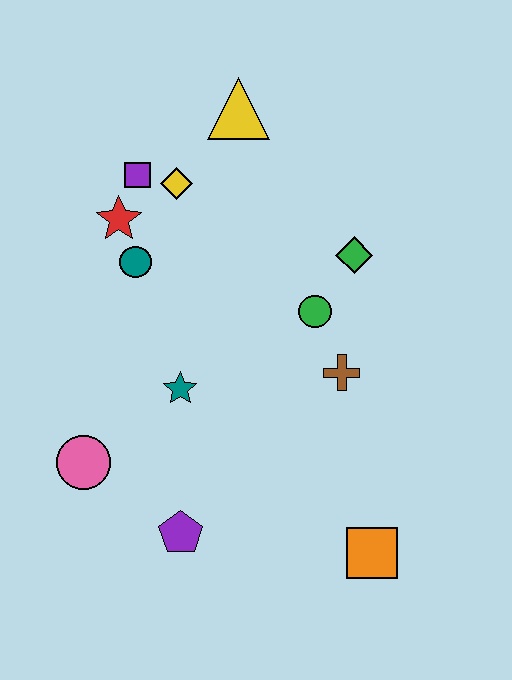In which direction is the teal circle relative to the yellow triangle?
The teal circle is below the yellow triangle.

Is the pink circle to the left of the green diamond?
Yes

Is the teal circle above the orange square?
Yes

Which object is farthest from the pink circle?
The yellow triangle is farthest from the pink circle.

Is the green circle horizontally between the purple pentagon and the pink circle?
No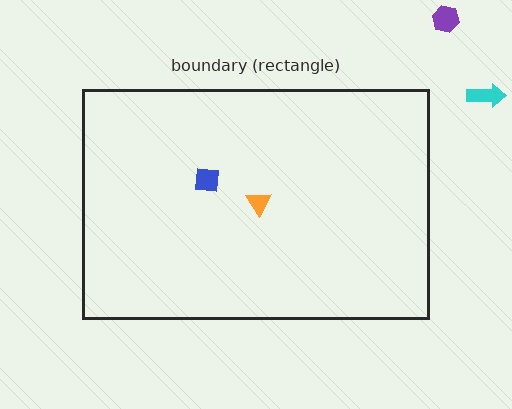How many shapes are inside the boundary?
2 inside, 2 outside.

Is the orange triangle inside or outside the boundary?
Inside.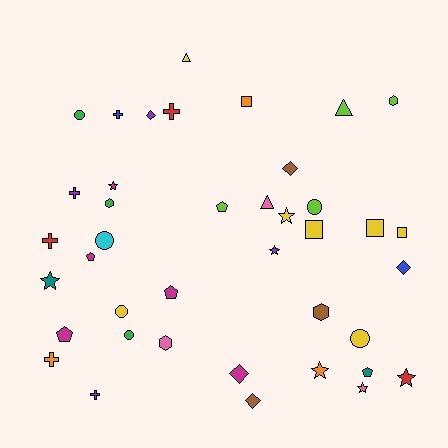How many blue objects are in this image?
There are 2 blue objects.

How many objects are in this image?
There are 40 objects.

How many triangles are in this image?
There are 3 triangles.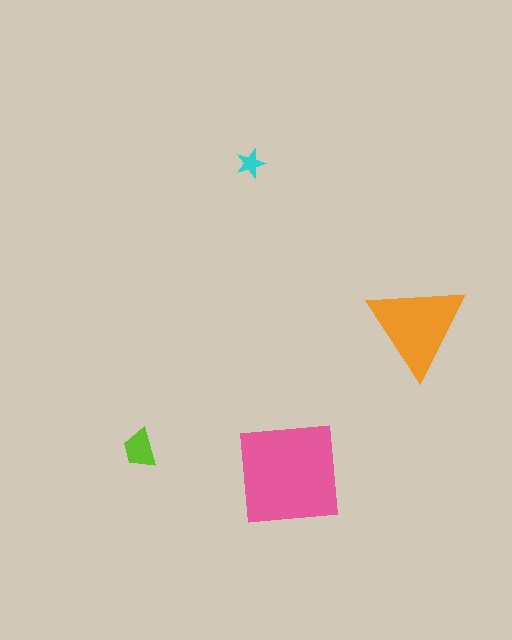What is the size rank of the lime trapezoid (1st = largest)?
3rd.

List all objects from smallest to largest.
The cyan star, the lime trapezoid, the orange triangle, the pink square.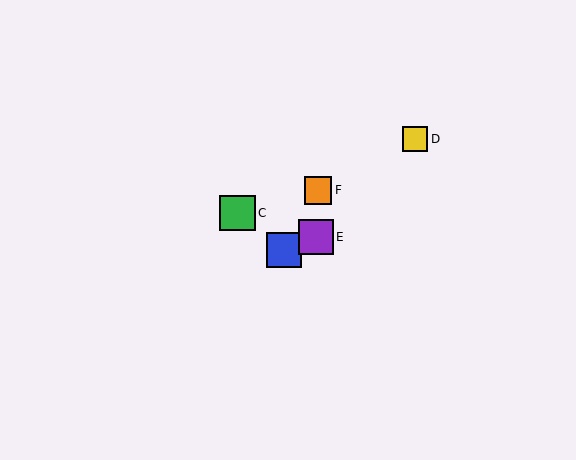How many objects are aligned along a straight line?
3 objects (A, B, E) are aligned along a straight line.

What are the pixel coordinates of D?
Object D is at (415, 139).